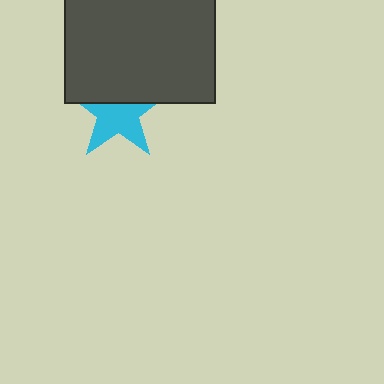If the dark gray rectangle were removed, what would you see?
You would see the complete cyan star.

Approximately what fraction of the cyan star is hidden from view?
Roughly 40% of the cyan star is hidden behind the dark gray rectangle.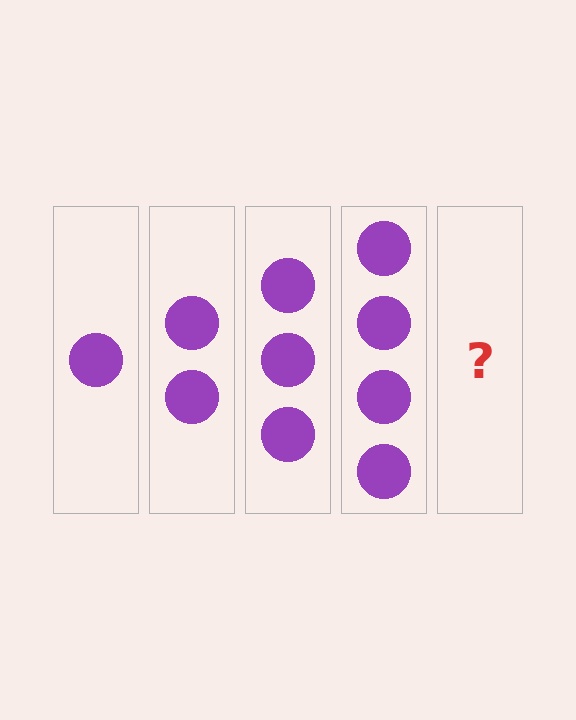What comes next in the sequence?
The next element should be 5 circles.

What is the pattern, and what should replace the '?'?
The pattern is that each step adds one more circle. The '?' should be 5 circles.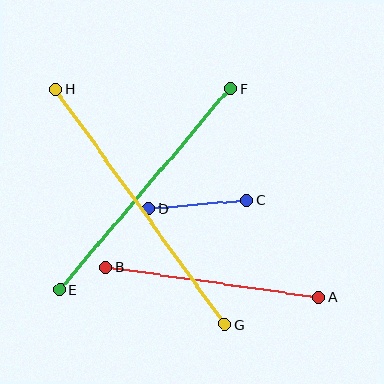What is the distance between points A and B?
The distance is approximately 216 pixels.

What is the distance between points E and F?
The distance is approximately 264 pixels.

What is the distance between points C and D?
The distance is approximately 98 pixels.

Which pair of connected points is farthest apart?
Points G and H are farthest apart.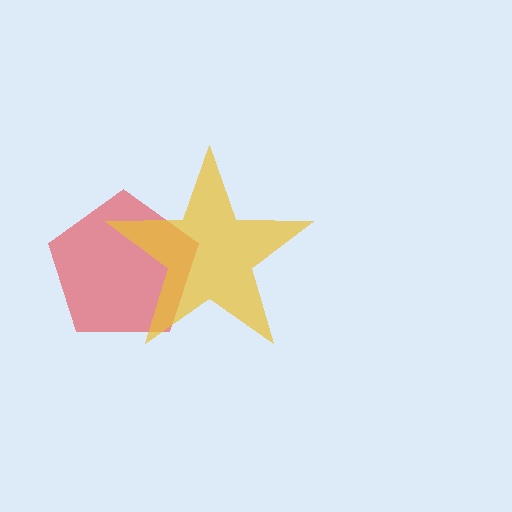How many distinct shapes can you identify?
There are 2 distinct shapes: a red pentagon, a yellow star.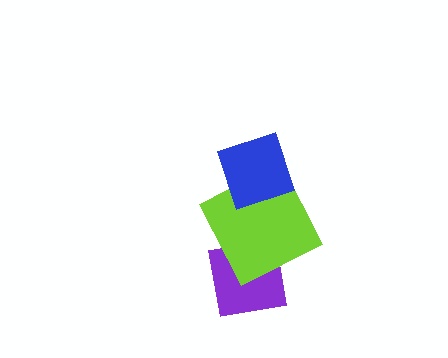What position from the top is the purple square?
The purple square is 3rd from the top.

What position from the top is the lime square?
The lime square is 2nd from the top.